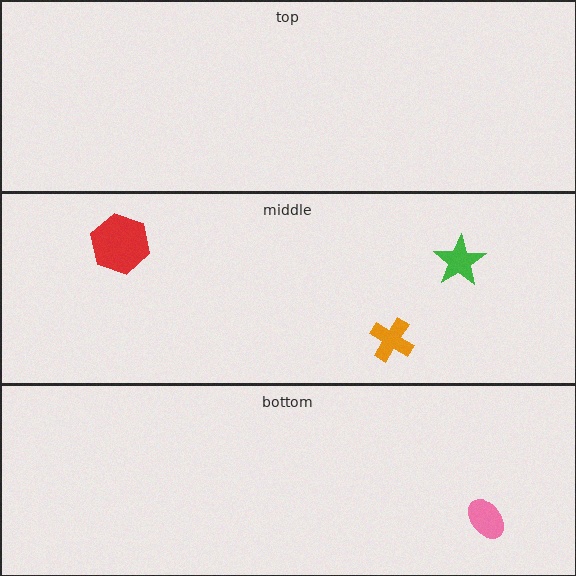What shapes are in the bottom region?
The pink ellipse.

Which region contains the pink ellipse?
The bottom region.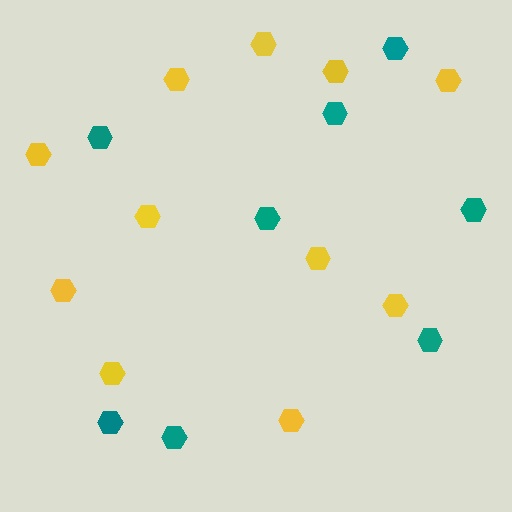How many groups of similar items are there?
There are 2 groups: one group of yellow hexagons (11) and one group of teal hexagons (8).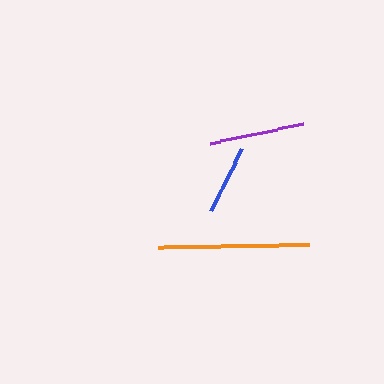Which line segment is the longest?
The orange line is the longest at approximately 151 pixels.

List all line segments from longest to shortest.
From longest to shortest: orange, purple, blue.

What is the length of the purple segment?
The purple segment is approximately 95 pixels long.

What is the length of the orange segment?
The orange segment is approximately 151 pixels long.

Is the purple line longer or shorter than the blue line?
The purple line is longer than the blue line.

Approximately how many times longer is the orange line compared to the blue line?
The orange line is approximately 2.2 times the length of the blue line.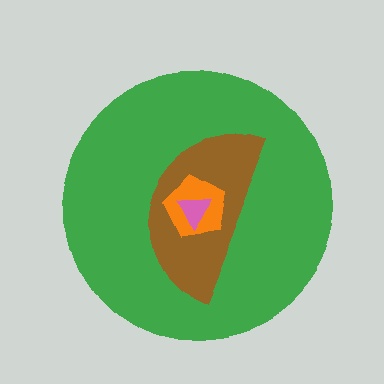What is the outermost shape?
The green circle.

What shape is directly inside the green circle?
The brown semicircle.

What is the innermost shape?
The pink triangle.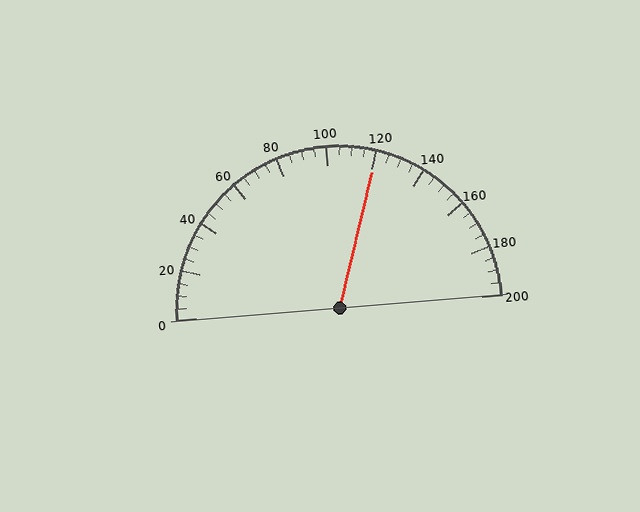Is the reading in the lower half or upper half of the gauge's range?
The reading is in the upper half of the range (0 to 200).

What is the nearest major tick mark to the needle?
The nearest major tick mark is 120.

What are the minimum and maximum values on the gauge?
The gauge ranges from 0 to 200.